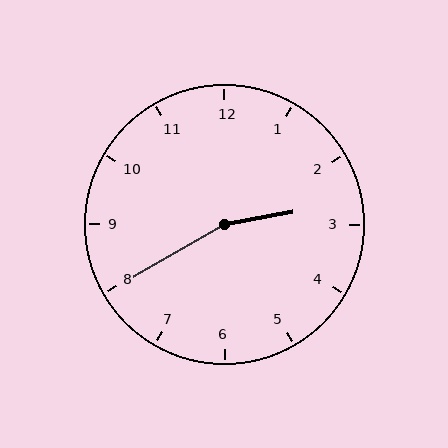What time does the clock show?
2:40.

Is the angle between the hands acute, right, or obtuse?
It is obtuse.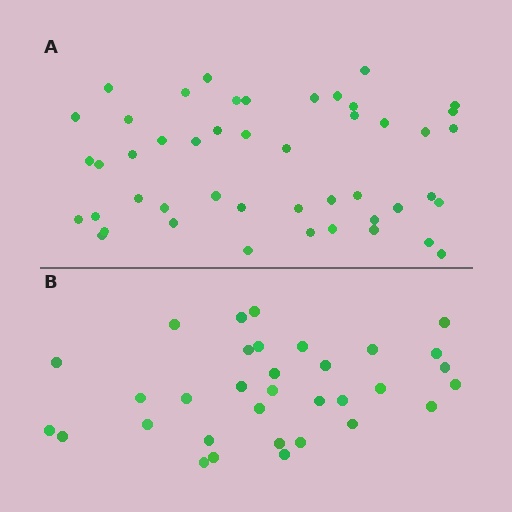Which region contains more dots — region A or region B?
Region A (the top region) has more dots.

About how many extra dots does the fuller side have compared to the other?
Region A has approximately 15 more dots than region B.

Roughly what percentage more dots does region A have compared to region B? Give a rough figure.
About 40% more.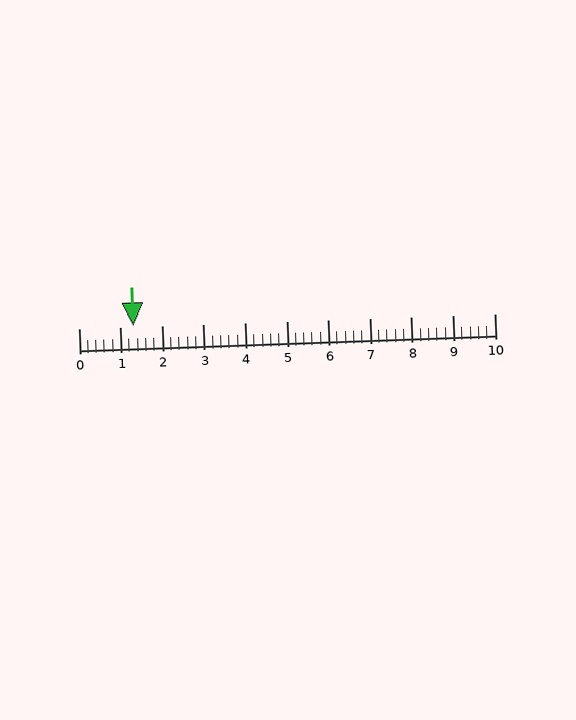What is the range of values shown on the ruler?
The ruler shows values from 0 to 10.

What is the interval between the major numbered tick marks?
The major tick marks are spaced 1 units apart.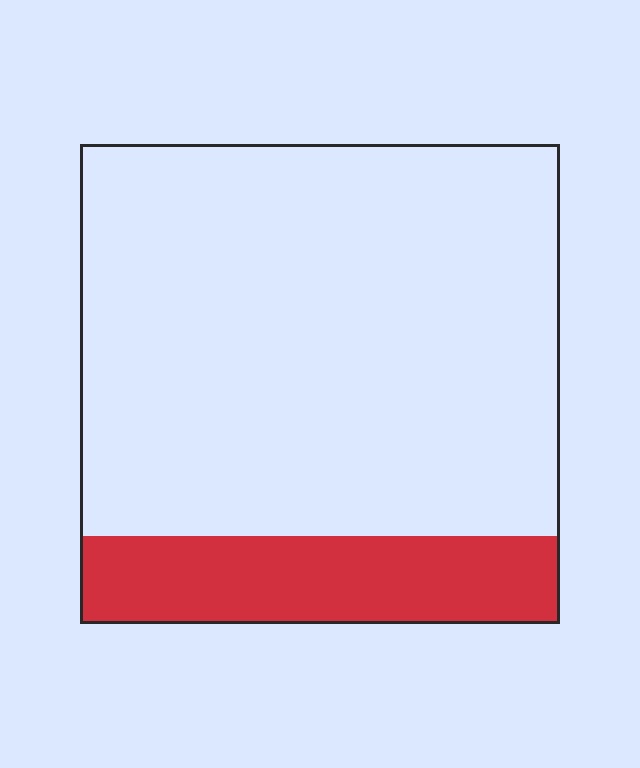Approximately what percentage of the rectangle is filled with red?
Approximately 20%.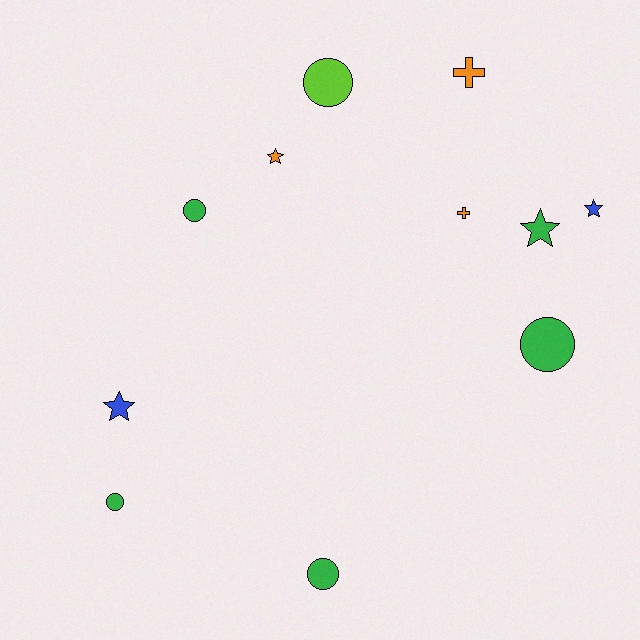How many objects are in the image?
There are 11 objects.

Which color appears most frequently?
Green, with 5 objects.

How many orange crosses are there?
There are 2 orange crosses.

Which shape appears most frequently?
Circle, with 5 objects.